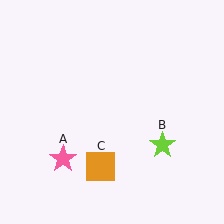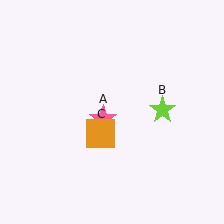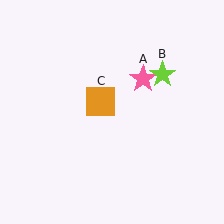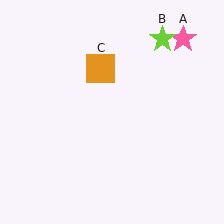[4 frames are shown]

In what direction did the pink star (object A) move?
The pink star (object A) moved up and to the right.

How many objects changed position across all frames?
3 objects changed position: pink star (object A), lime star (object B), orange square (object C).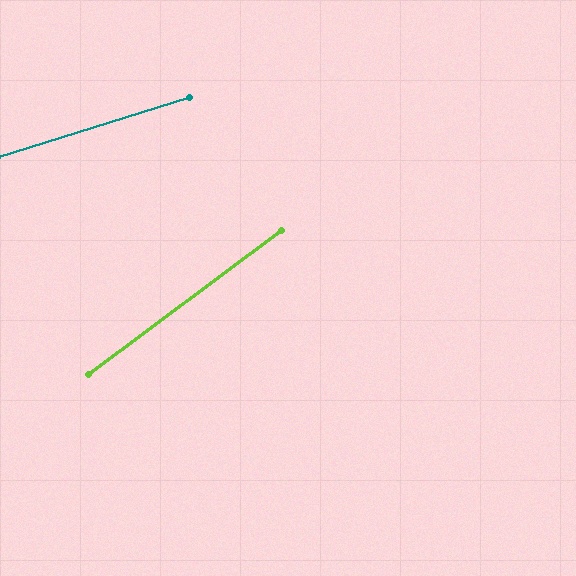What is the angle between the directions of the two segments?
Approximately 19 degrees.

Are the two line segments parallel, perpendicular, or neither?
Neither parallel nor perpendicular — they differ by about 19°.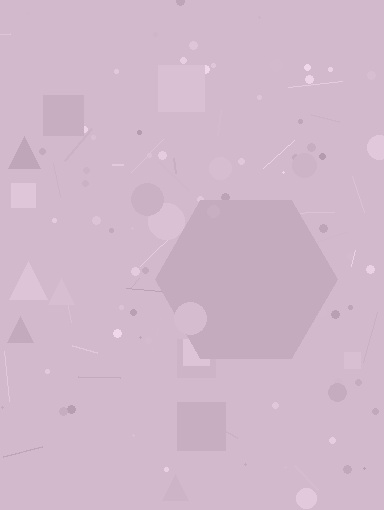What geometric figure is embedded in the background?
A hexagon is embedded in the background.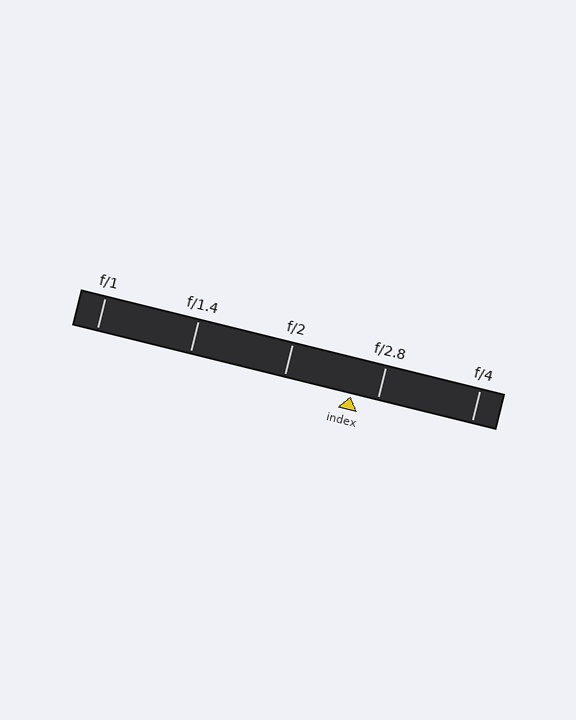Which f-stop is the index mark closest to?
The index mark is closest to f/2.8.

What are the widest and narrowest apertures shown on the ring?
The widest aperture shown is f/1 and the narrowest is f/4.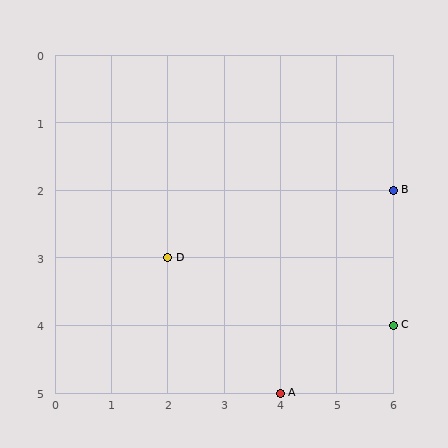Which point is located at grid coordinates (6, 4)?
Point C is at (6, 4).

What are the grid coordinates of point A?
Point A is at grid coordinates (4, 5).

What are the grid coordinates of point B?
Point B is at grid coordinates (6, 2).